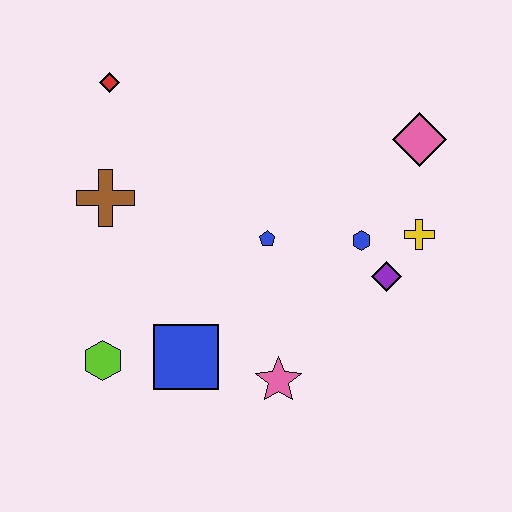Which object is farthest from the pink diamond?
The lime hexagon is farthest from the pink diamond.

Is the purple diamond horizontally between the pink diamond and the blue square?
Yes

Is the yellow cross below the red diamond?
Yes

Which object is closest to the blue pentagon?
The blue hexagon is closest to the blue pentagon.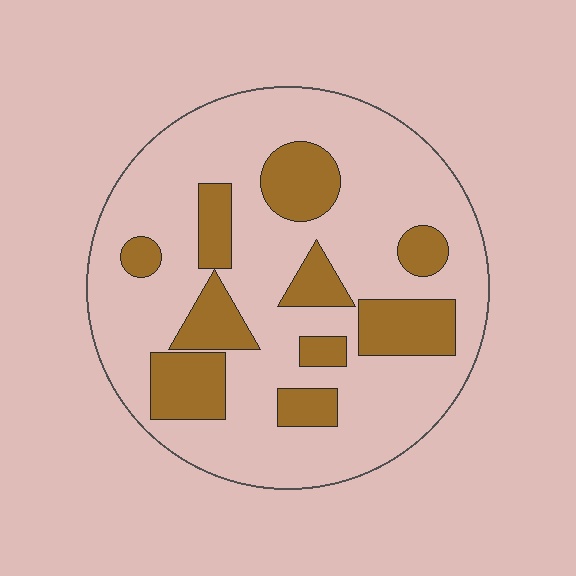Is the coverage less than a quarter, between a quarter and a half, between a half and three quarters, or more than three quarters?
Between a quarter and a half.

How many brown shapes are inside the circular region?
10.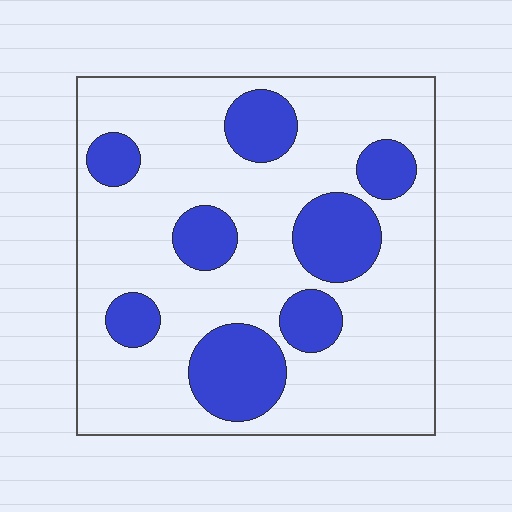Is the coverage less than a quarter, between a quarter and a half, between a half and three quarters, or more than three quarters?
Between a quarter and a half.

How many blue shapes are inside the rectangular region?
8.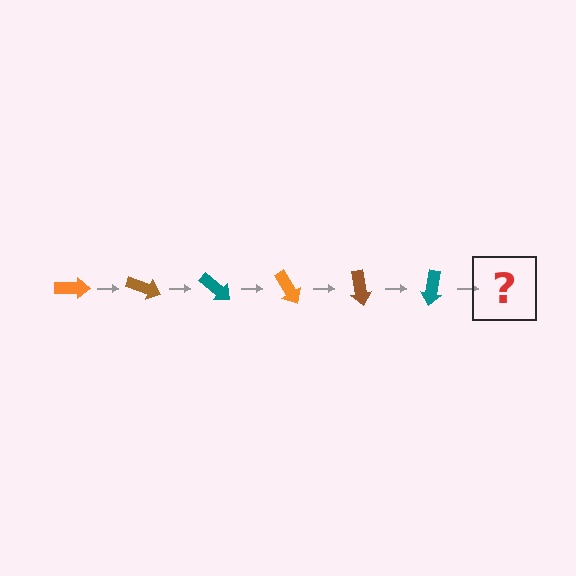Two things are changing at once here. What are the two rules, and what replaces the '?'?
The two rules are that it rotates 20 degrees each step and the color cycles through orange, brown, and teal. The '?' should be an orange arrow, rotated 120 degrees from the start.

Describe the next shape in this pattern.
It should be an orange arrow, rotated 120 degrees from the start.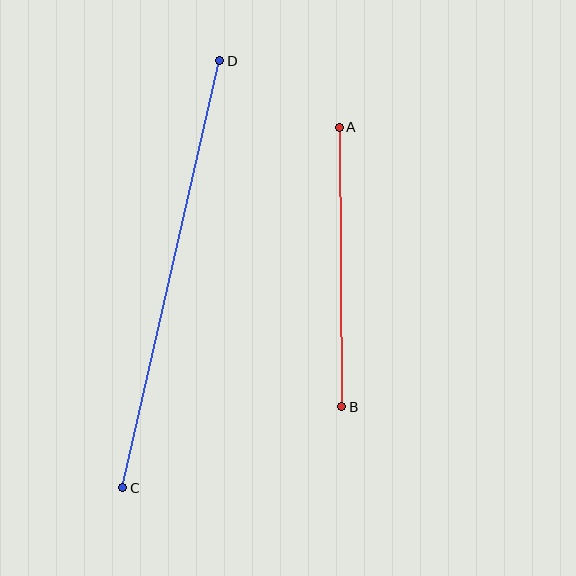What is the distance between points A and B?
The distance is approximately 280 pixels.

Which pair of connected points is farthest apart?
Points C and D are farthest apart.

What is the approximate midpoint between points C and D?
The midpoint is at approximately (171, 274) pixels.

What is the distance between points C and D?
The distance is approximately 438 pixels.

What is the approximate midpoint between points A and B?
The midpoint is at approximately (340, 267) pixels.